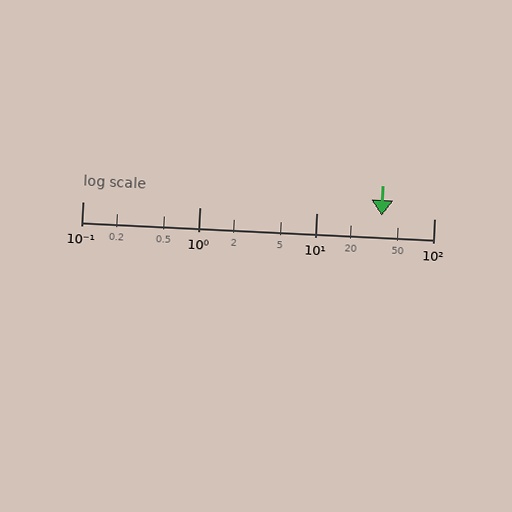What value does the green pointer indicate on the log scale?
The pointer indicates approximately 36.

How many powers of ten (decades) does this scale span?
The scale spans 3 decades, from 0.1 to 100.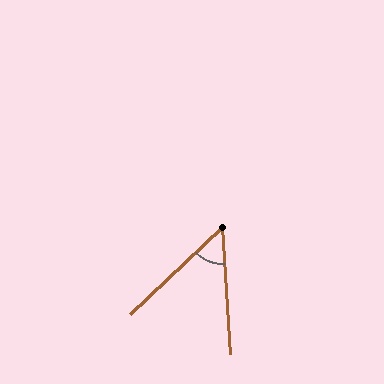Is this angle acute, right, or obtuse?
It is acute.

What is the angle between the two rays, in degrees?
Approximately 50 degrees.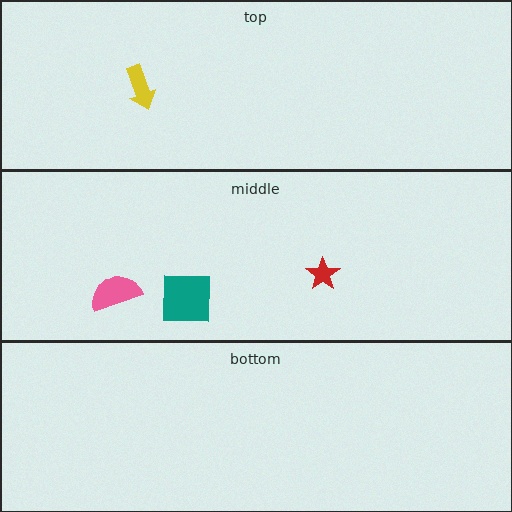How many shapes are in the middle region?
3.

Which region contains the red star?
The middle region.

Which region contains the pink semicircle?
The middle region.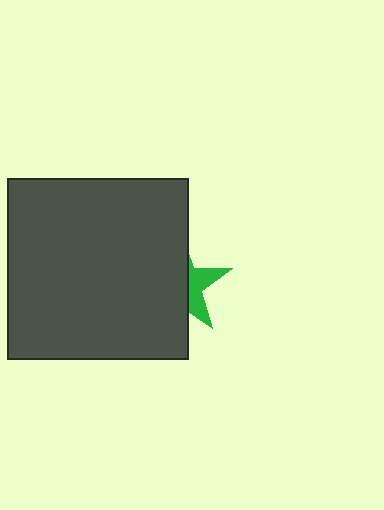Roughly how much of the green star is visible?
A small part of it is visible (roughly 34%).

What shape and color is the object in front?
The object in front is a dark gray square.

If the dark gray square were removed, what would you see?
You would see the complete green star.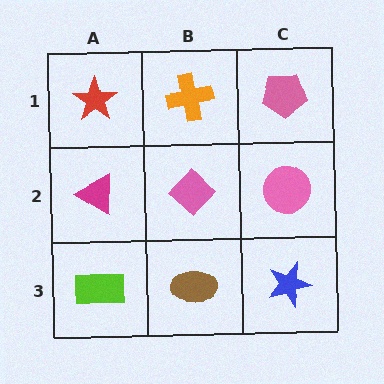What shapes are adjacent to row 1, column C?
A pink circle (row 2, column C), an orange cross (row 1, column B).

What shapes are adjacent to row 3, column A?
A magenta triangle (row 2, column A), a brown ellipse (row 3, column B).